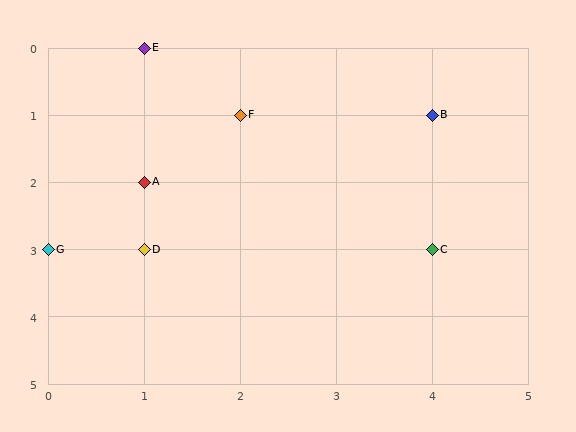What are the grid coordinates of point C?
Point C is at grid coordinates (4, 3).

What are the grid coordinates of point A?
Point A is at grid coordinates (1, 2).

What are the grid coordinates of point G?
Point G is at grid coordinates (0, 3).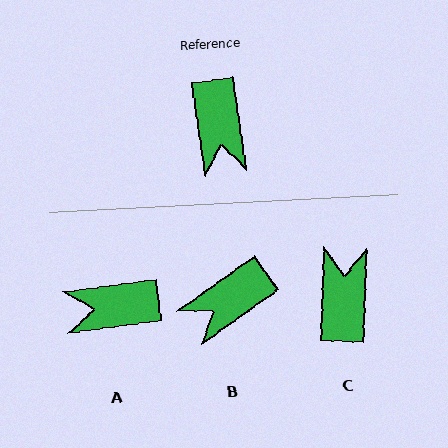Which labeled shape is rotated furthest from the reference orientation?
C, about 170 degrees away.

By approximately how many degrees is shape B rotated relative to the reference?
Approximately 63 degrees clockwise.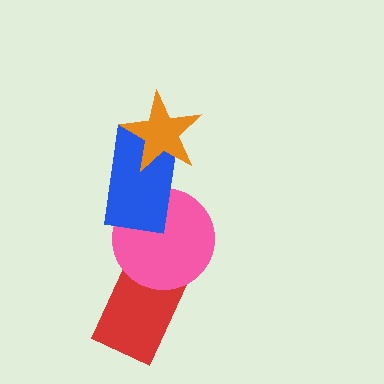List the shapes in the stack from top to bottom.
From top to bottom: the orange star, the blue rectangle, the pink circle, the red rectangle.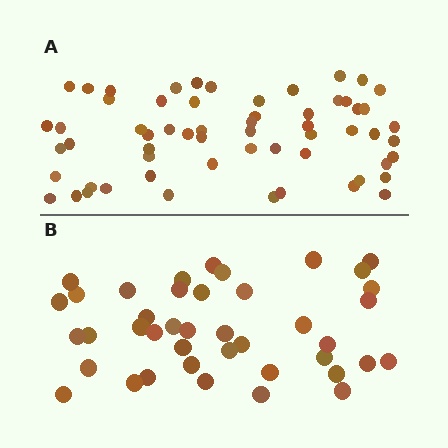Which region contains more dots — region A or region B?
Region A (the top region) has more dots.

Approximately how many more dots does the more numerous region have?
Region A has approximately 20 more dots than region B.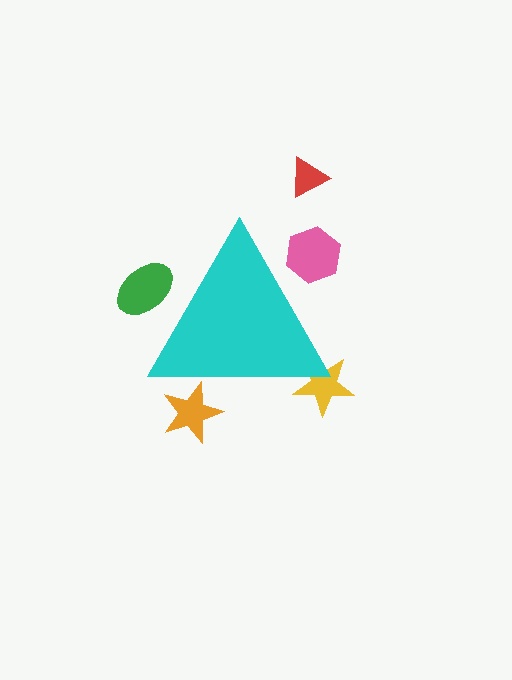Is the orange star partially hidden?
Yes, the orange star is partially hidden behind the cyan triangle.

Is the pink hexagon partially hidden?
Yes, the pink hexagon is partially hidden behind the cyan triangle.